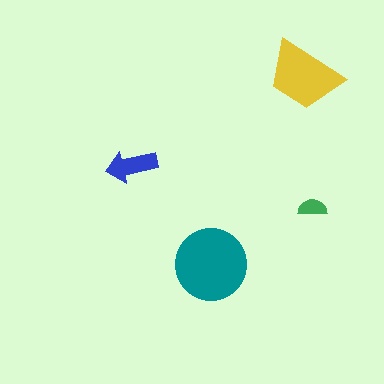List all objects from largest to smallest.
The teal circle, the yellow trapezoid, the blue arrow, the green semicircle.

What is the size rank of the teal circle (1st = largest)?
1st.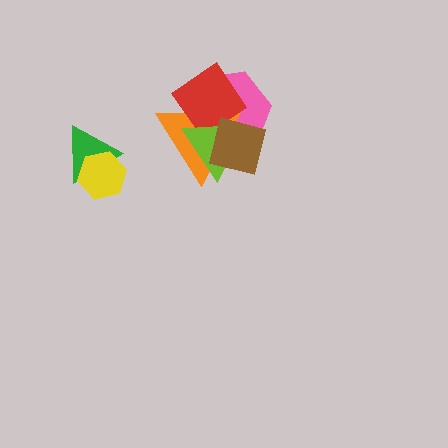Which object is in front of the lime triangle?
The brown square is in front of the lime triangle.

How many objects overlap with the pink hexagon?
4 objects overlap with the pink hexagon.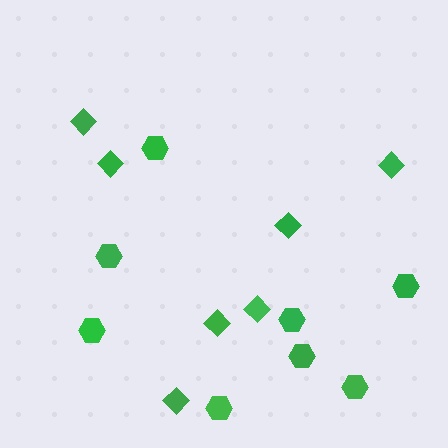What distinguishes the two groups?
There are 2 groups: one group of diamonds (7) and one group of hexagons (8).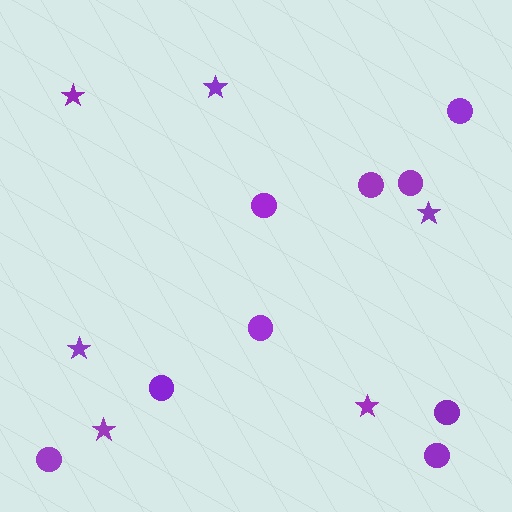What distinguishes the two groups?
There are 2 groups: one group of circles (9) and one group of stars (6).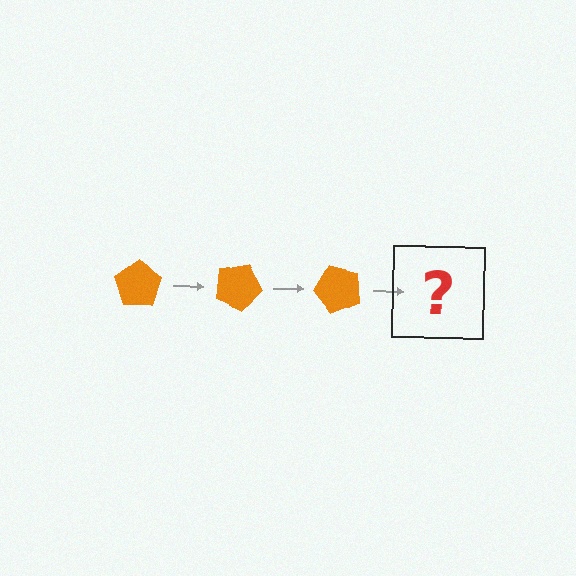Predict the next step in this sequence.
The next step is an orange pentagon rotated 75 degrees.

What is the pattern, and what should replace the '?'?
The pattern is that the pentagon rotates 25 degrees each step. The '?' should be an orange pentagon rotated 75 degrees.